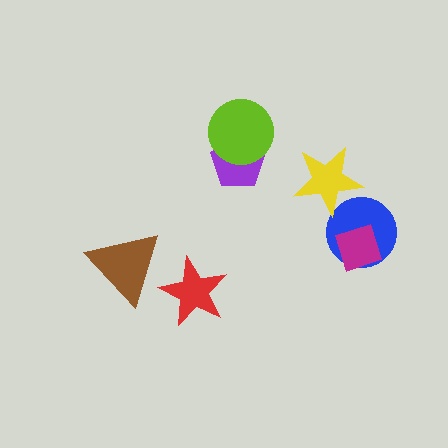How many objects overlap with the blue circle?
2 objects overlap with the blue circle.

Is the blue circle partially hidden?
Yes, it is partially covered by another shape.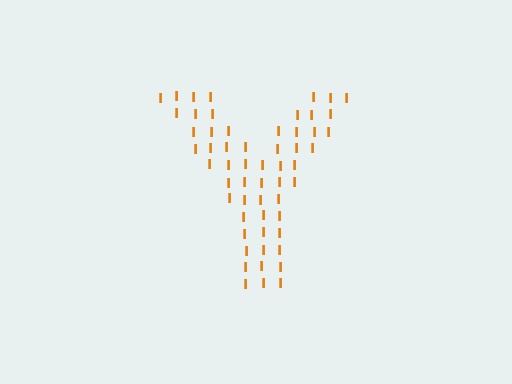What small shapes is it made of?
It is made of small letter I's.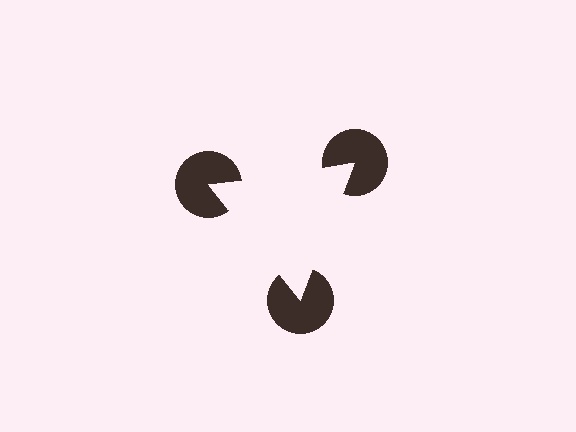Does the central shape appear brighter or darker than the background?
It typically appears slightly brighter than the background, even though no actual brightness change is drawn.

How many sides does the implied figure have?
3 sides.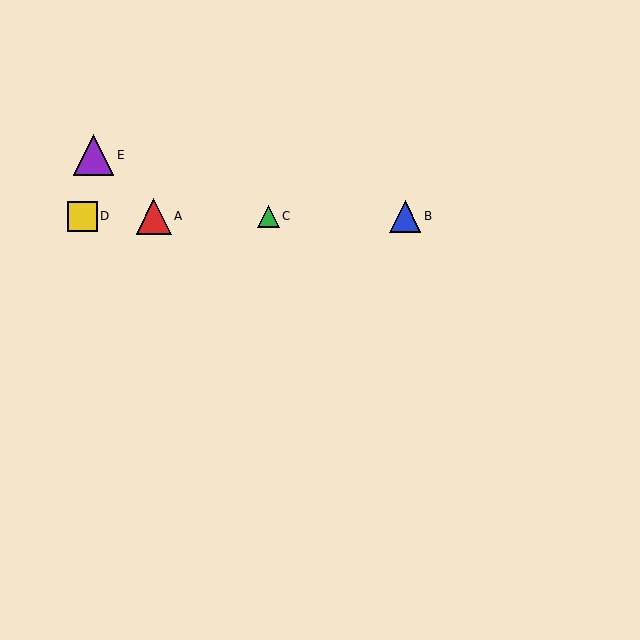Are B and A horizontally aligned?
Yes, both are at y≈217.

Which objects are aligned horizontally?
Objects A, B, C, D are aligned horizontally.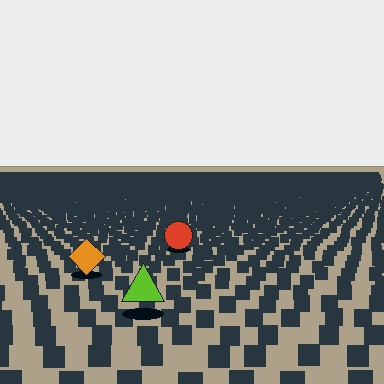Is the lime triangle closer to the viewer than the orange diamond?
Yes. The lime triangle is closer — you can tell from the texture gradient: the ground texture is coarser near it.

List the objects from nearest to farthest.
From nearest to farthest: the lime triangle, the orange diamond, the red circle.